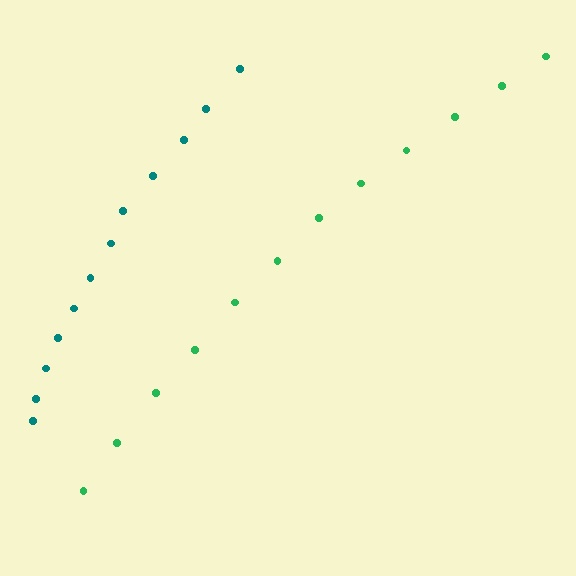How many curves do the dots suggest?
There are 2 distinct paths.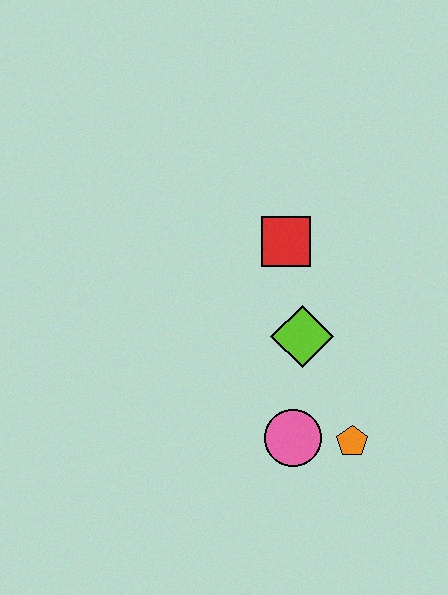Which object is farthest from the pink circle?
The red square is farthest from the pink circle.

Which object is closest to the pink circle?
The orange pentagon is closest to the pink circle.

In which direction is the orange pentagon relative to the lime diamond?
The orange pentagon is below the lime diamond.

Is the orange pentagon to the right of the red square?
Yes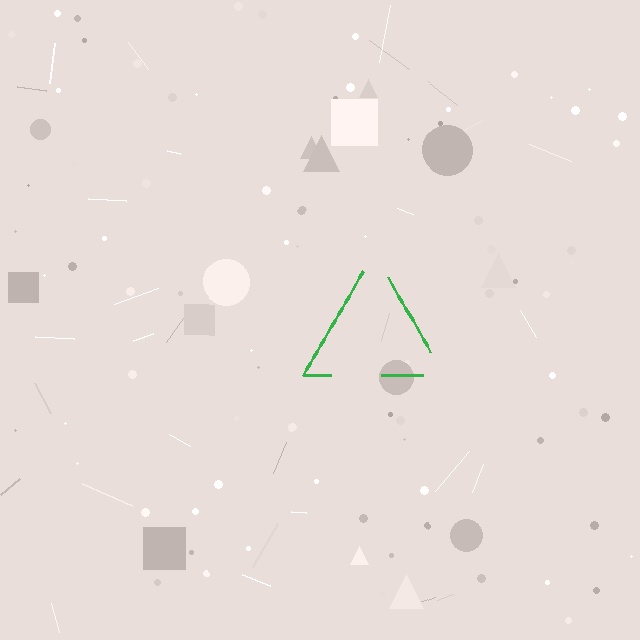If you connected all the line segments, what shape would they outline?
They would outline a triangle.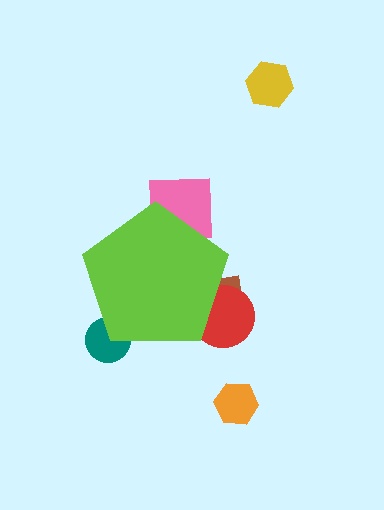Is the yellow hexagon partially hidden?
No, the yellow hexagon is fully visible.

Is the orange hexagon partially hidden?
No, the orange hexagon is fully visible.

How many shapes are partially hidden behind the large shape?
4 shapes are partially hidden.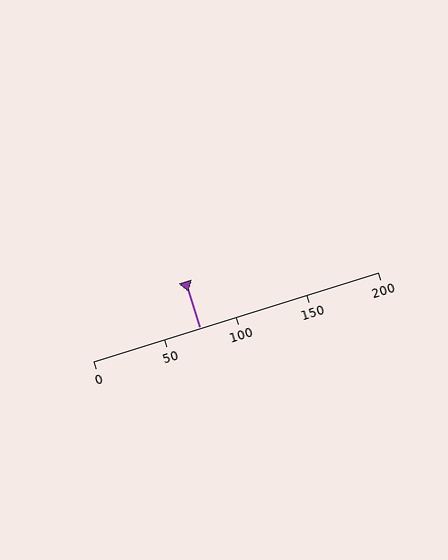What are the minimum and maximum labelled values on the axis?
The axis runs from 0 to 200.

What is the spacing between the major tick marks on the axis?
The major ticks are spaced 50 apart.